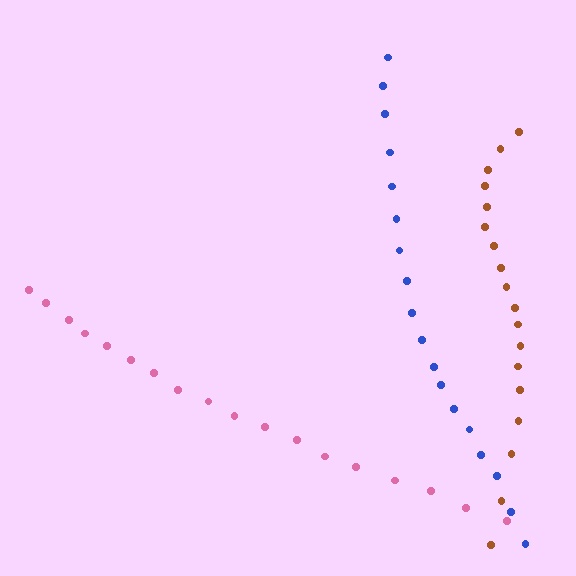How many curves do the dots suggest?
There are 3 distinct paths.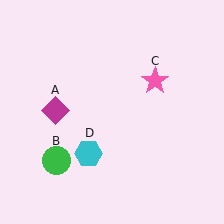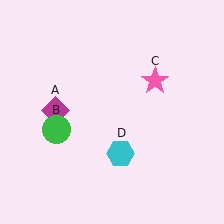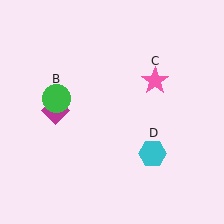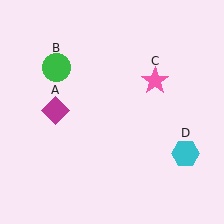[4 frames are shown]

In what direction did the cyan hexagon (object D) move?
The cyan hexagon (object D) moved right.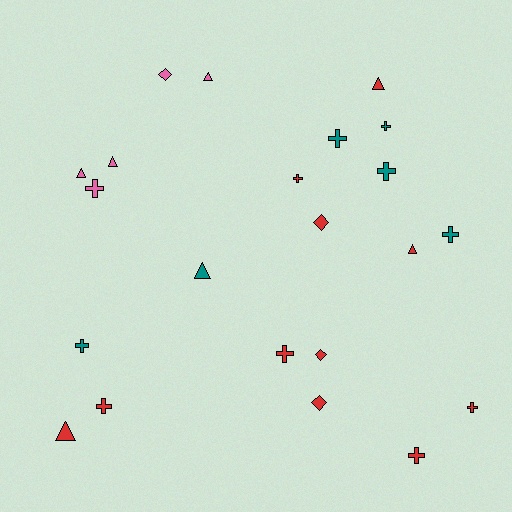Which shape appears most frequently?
Cross, with 11 objects.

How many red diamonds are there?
There are 3 red diamonds.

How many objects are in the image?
There are 22 objects.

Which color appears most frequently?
Red, with 11 objects.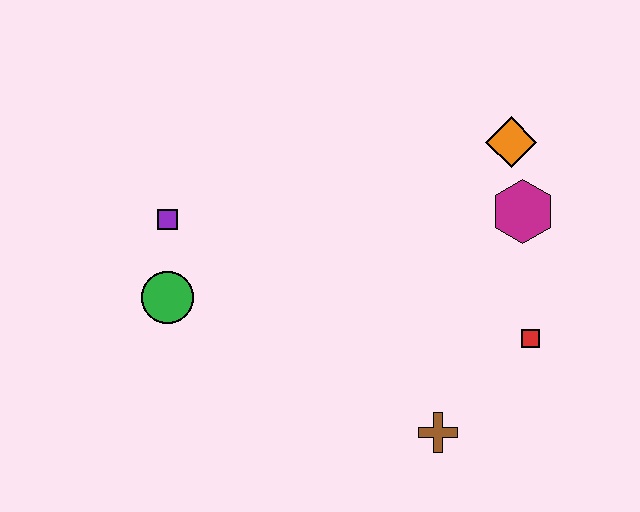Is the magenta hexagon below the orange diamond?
Yes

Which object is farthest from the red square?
The purple square is farthest from the red square.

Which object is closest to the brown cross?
The red square is closest to the brown cross.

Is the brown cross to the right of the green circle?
Yes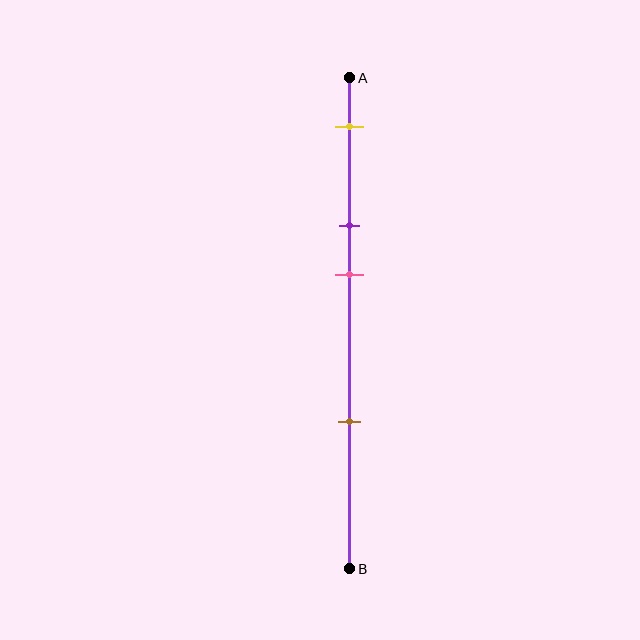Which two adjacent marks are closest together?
The purple and pink marks are the closest adjacent pair.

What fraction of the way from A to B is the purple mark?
The purple mark is approximately 30% (0.3) of the way from A to B.